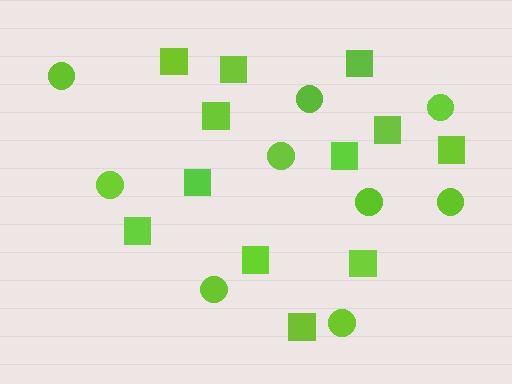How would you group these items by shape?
There are 2 groups: one group of squares (12) and one group of circles (9).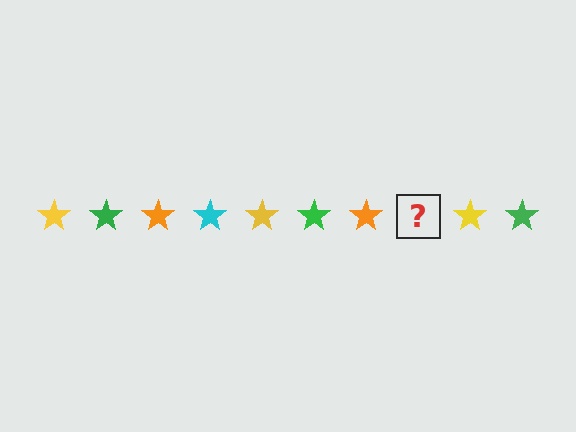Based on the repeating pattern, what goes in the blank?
The blank should be a cyan star.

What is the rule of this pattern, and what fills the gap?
The rule is that the pattern cycles through yellow, green, orange, cyan stars. The gap should be filled with a cyan star.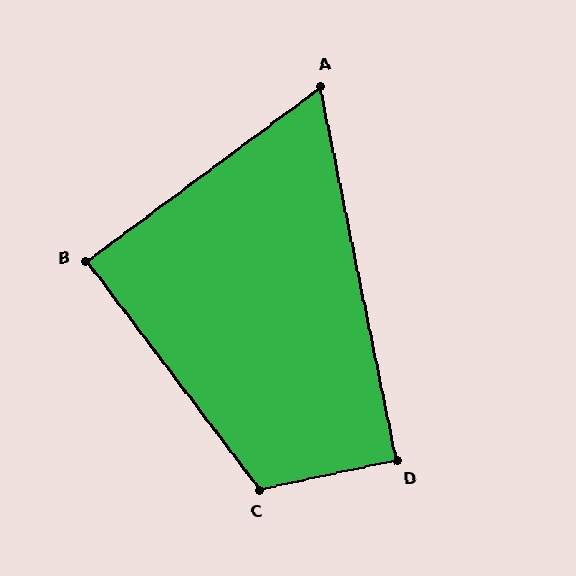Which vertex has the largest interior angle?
C, at approximately 115 degrees.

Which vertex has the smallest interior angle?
A, at approximately 65 degrees.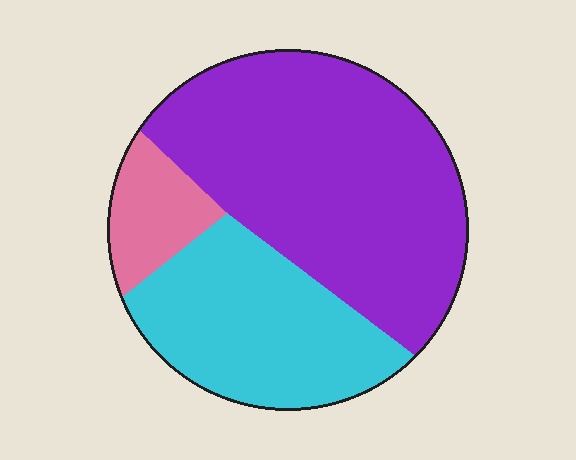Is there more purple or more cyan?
Purple.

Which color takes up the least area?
Pink, at roughly 10%.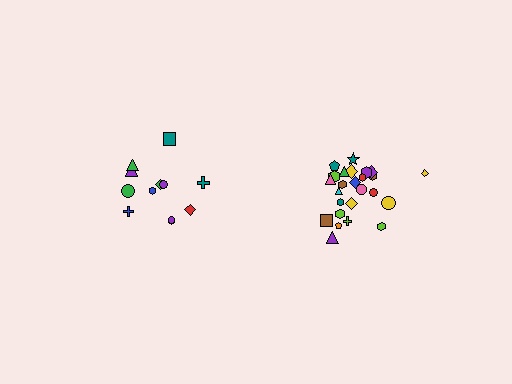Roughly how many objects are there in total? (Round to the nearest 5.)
Roughly 35 objects in total.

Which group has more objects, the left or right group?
The right group.